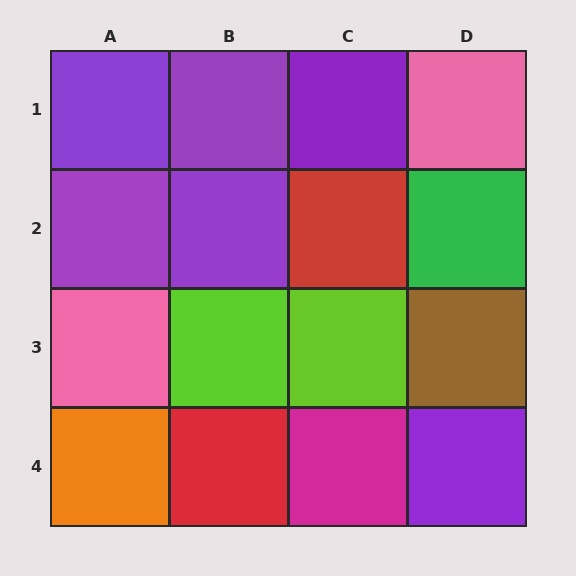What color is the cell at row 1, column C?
Purple.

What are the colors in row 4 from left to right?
Orange, red, magenta, purple.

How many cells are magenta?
1 cell is magenta.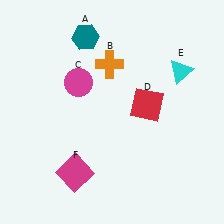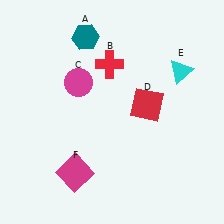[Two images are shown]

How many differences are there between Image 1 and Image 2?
There is 1 difference between the two images.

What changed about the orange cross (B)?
In Image 1, B is orange. In Image 2, it changed to red.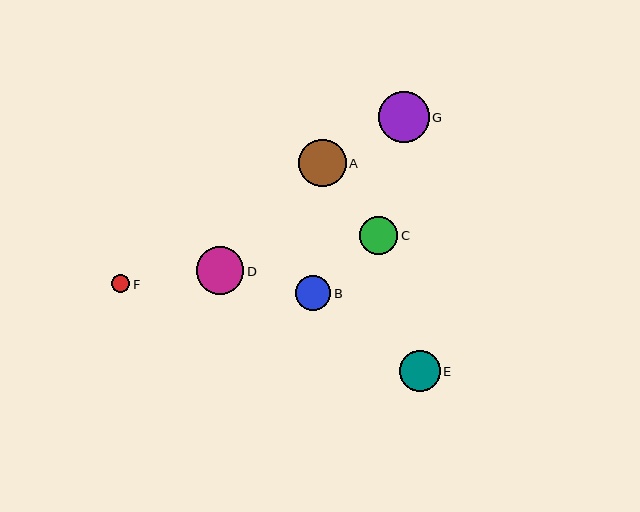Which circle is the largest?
Circle G is the largest with a size of approximately 51 pixels.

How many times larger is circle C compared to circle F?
Circle C is approximately 2.2 times the size of circle F.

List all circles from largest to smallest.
From largest to smallest: G, A, D, E, C, B, F.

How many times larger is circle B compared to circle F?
Circle B is approximately 2.0 times the size of circle F.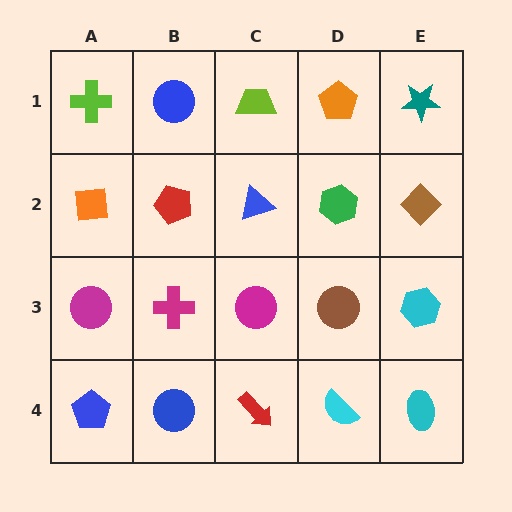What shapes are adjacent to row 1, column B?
A red pentagon (row 2, column B), a lime cross (row 1, column A), a lime trapezoid (row 1, column C).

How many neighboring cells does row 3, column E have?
3.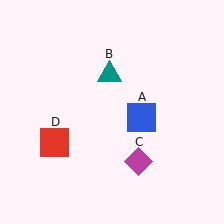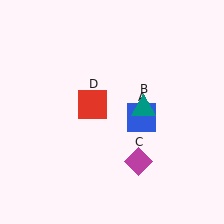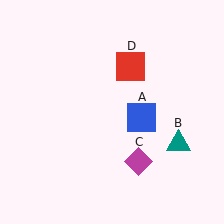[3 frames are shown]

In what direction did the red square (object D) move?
The red square (object D) moved up and to the right.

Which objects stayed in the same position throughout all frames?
Blue square (object A) and magenta diamond (object C) remained stationary.